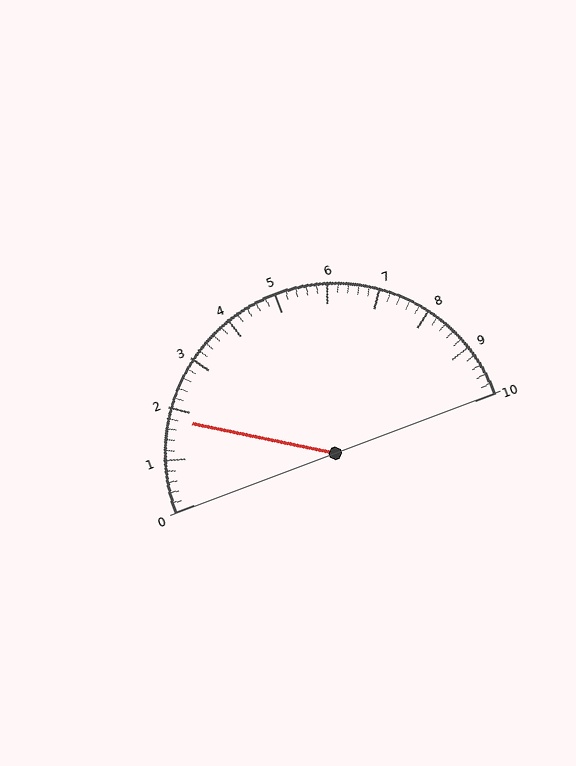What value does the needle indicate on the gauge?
The needle indicates approximately 1.8.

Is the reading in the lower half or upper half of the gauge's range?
The reading is in the lower half of the range (0 to 10).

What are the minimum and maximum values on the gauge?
The gauge ranges from 0 to 10.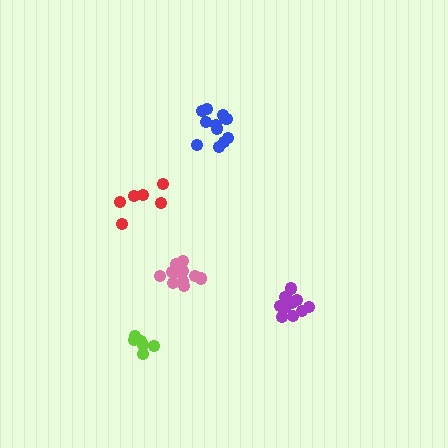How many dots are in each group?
Group 1: 11 dots, Group 2: 6 dots, Group 3: 6 dots, Group 4: 11 dots, Group 5: 11 dots (45 total).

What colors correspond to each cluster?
The clusters are colored: purple, red, lime, pink, blue.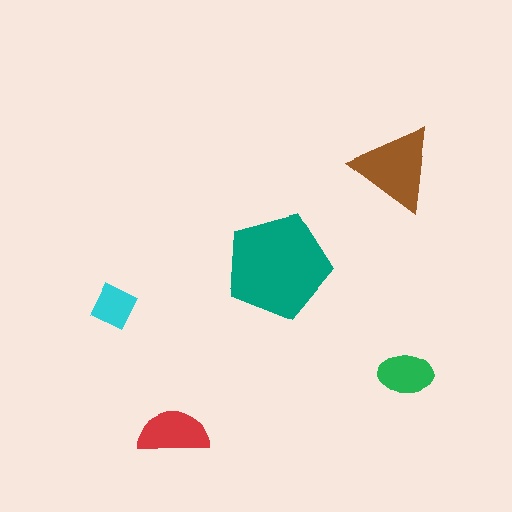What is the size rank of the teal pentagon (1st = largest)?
1st.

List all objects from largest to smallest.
The teal pentagon, the brown triangle, the red semicircle, the green ellipse, the cyan diamond.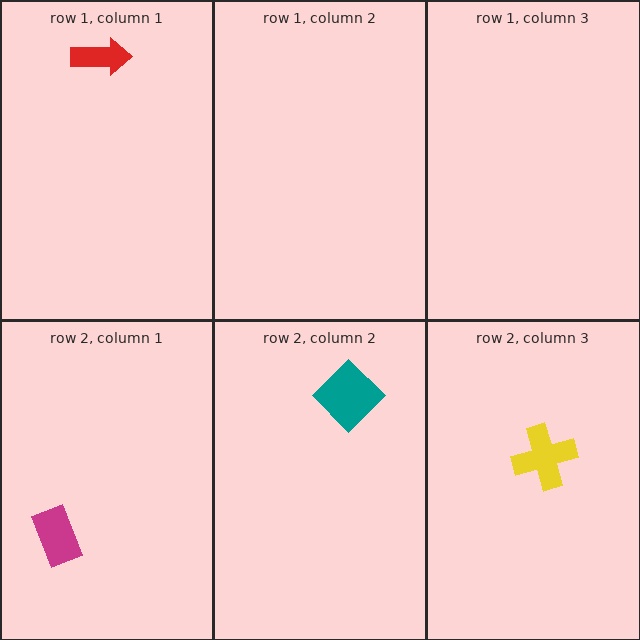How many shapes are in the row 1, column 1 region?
1.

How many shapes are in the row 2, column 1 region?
1.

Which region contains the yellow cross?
The row 2, column 3 region.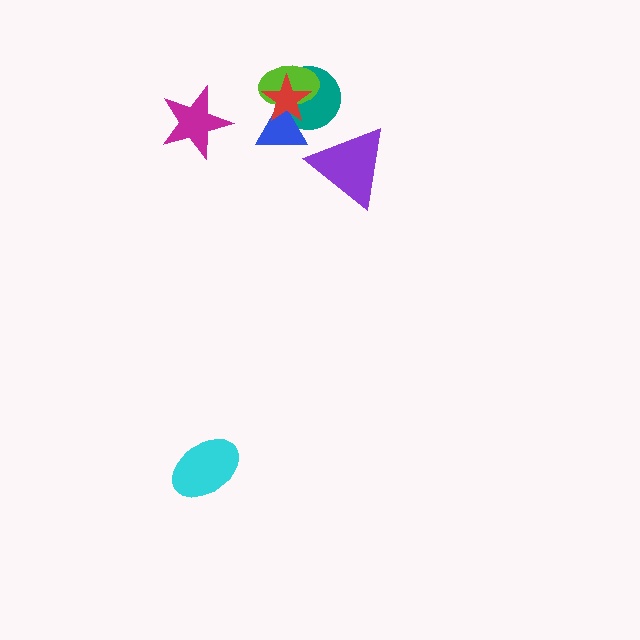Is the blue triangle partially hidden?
Yes, it is partially covered by another shape.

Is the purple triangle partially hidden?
No, no other shape covers it.